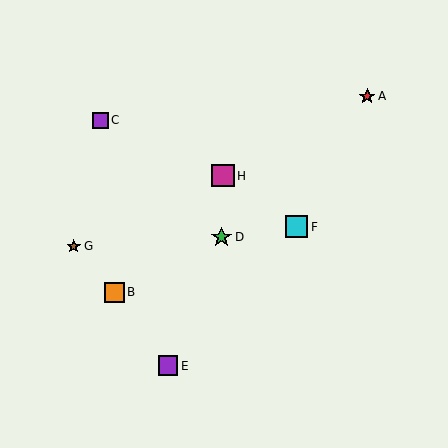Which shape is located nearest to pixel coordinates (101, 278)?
The orange square (labeled B) at (114, 292) is nearest to that location.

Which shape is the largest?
The cyan square (labeled F) is the largest.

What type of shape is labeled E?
Shape E is a purple square.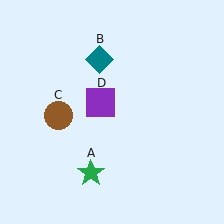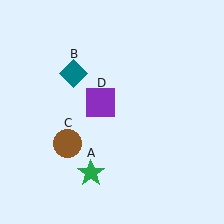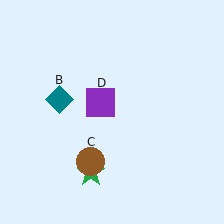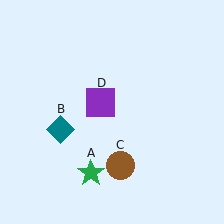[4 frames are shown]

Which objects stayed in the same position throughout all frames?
Green star (object A) and purple square (object D) remained stationary.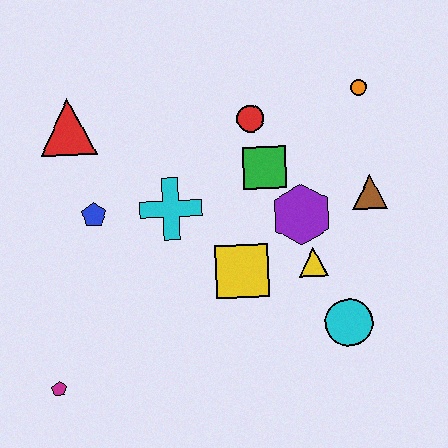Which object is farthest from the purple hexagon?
The magenta pentagon is farthest from the purple hexagon.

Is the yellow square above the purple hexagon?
No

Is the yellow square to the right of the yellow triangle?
No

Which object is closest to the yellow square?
The yellow triangle is closest to the yellow square.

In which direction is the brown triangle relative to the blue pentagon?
The brown triangle is to the right of the blue pentagon.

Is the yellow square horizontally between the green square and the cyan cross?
Yes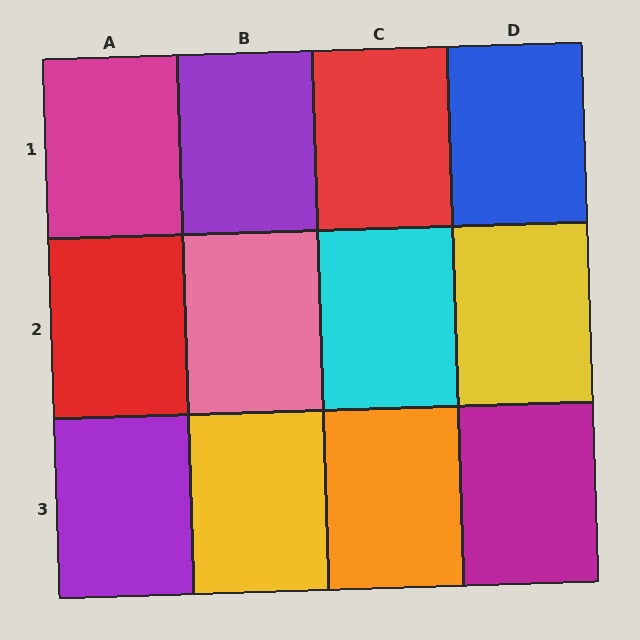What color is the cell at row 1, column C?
Red.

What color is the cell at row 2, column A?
Red.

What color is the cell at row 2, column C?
Cyan.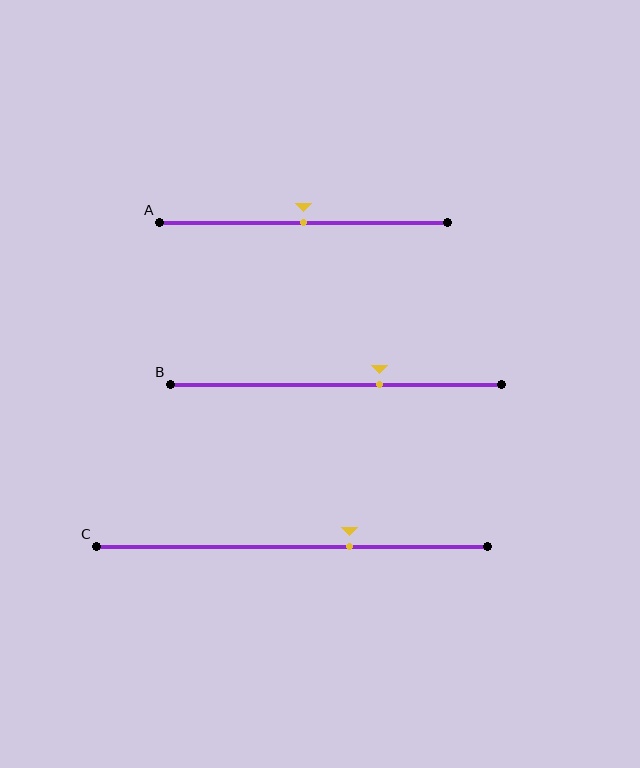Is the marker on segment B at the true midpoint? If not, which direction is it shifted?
No, the marker on segment B is shifted to the right by about 13% of the segment length.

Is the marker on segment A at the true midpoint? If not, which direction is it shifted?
Yes, the marker on segment A is at the true midpoint.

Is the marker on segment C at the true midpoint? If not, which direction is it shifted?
No, the marker on segment C is shifted to the right by about 15% of the segment length.